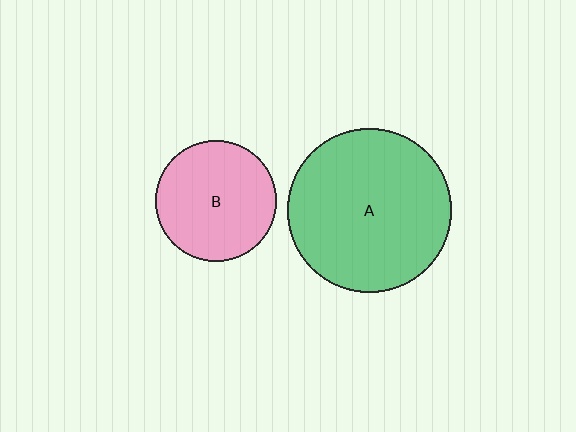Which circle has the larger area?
Circle A (green).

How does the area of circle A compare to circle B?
Approximately 1.8 times.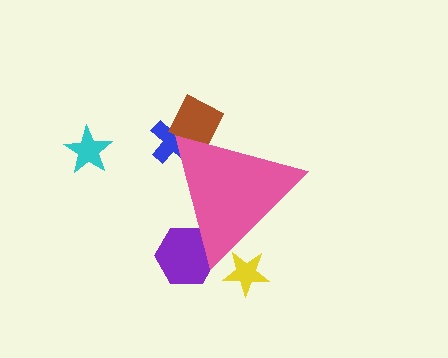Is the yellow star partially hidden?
Yes, the yellow star is partially hidden behind the pink triangle.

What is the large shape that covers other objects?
A pink triangle.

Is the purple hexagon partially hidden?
Yes, the purple hexagon is partially hidden behind the pink triangle.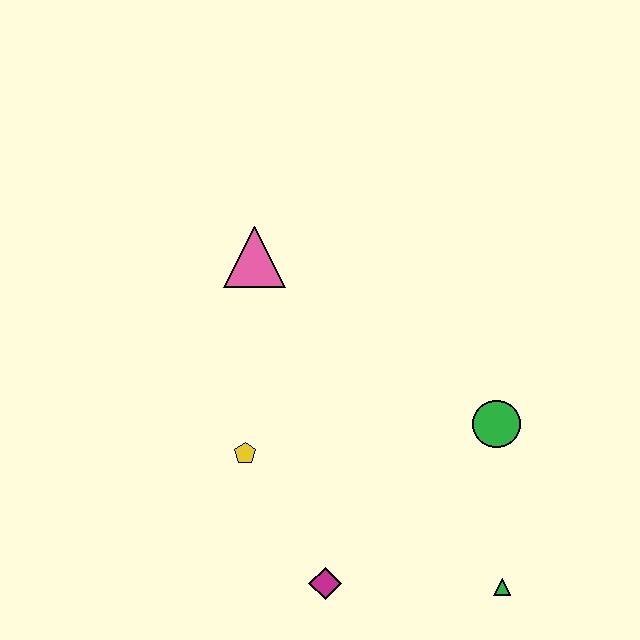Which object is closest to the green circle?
The green triangle is closest to the green circle.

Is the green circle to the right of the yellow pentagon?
Yes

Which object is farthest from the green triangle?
The pink triangle is farthest from the green triangle.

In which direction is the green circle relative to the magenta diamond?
The green circle is to the right of the magenta diamond.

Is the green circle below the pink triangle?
Yes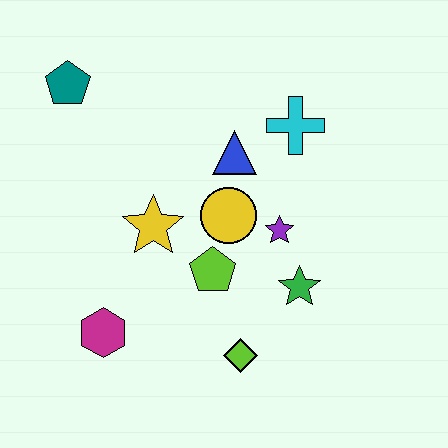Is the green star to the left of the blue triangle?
No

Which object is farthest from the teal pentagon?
The lime diamond is farthest from the teal pentagon.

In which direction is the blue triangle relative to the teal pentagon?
The blue triangle is to the right of the teal pentagon.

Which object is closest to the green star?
The purple star is closest to the green star.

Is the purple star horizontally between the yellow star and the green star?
Yes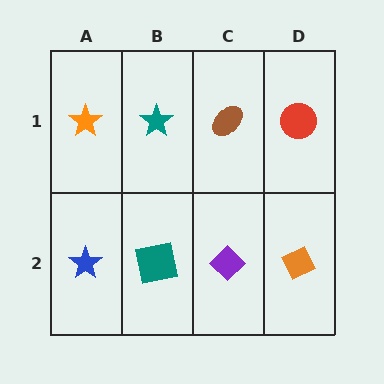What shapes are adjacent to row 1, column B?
A teal square (row 2, column B), an orange star (row 1, column A), a brown ellipse (row 1, column C).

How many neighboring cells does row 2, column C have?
3.